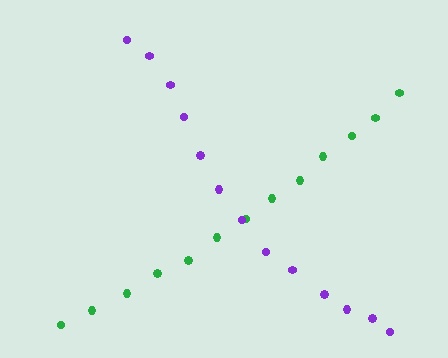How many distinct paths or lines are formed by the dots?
There are 2 distinct paths.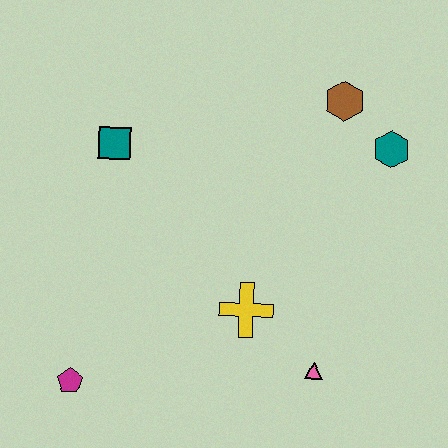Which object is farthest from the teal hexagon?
The magenta pentagon is farthest from the teal hexagon.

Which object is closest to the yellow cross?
The pink triangle is closest to the yellow cross.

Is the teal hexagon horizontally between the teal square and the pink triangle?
No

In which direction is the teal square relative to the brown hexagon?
The teal square is to the left of the brown hexagon.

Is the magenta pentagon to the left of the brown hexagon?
Yes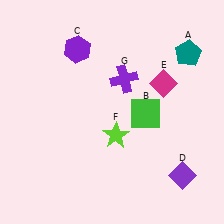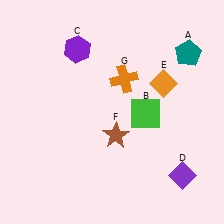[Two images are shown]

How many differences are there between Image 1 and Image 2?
There are 3 differences between the two images.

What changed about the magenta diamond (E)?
In Image 1, E is magenta. In Image 2, it changed to orange.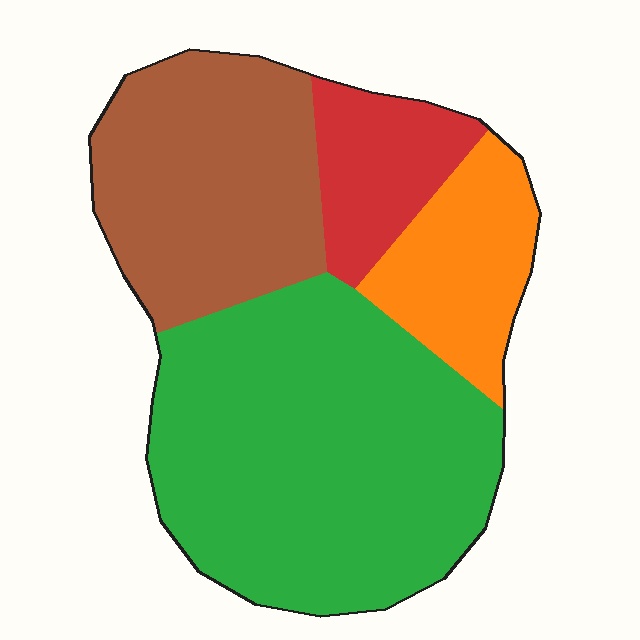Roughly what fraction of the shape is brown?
Brown takes up about one quarter (1/4) of the shape.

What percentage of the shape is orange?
Orange takes up about one eighth (1/8) of the shape.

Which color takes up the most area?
Green, at roughly 50%.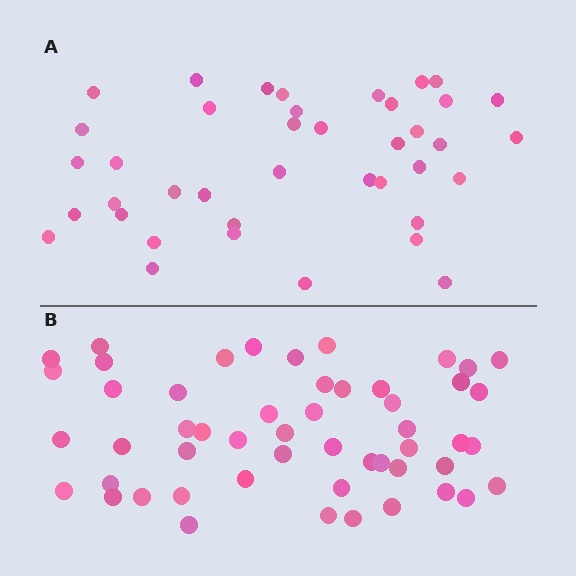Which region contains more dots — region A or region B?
Region B (the bottom region) has more dots.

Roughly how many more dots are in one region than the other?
Region B has roughly 12 or so more dots than region A.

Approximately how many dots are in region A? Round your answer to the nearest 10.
About 40 dots.